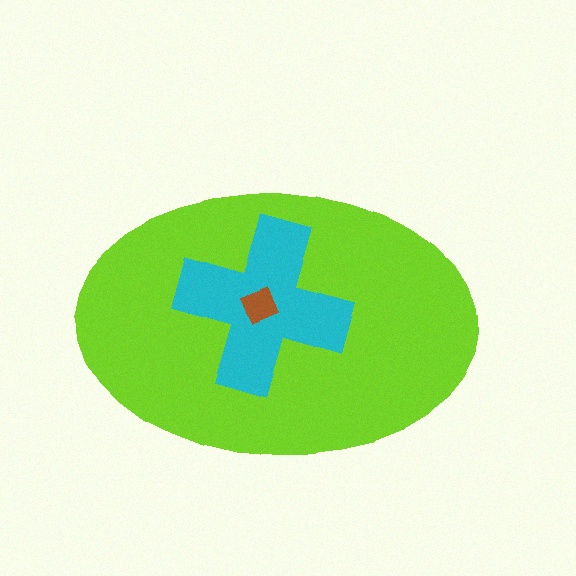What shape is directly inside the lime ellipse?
The cyan cross.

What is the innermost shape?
The brown diamond.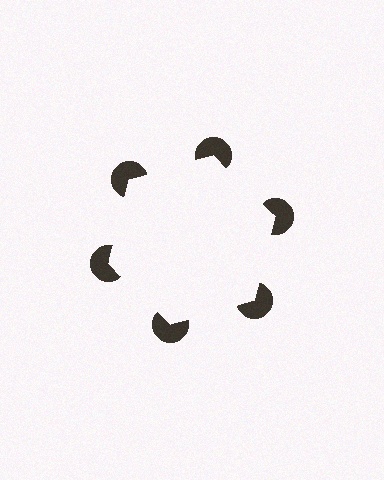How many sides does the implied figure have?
6 sides.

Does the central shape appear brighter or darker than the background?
It typically appears slightly brighter than the background, even though no actual brightness change is drawn.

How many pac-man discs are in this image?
There are 6 — one at each vertex of the illusory hexagon.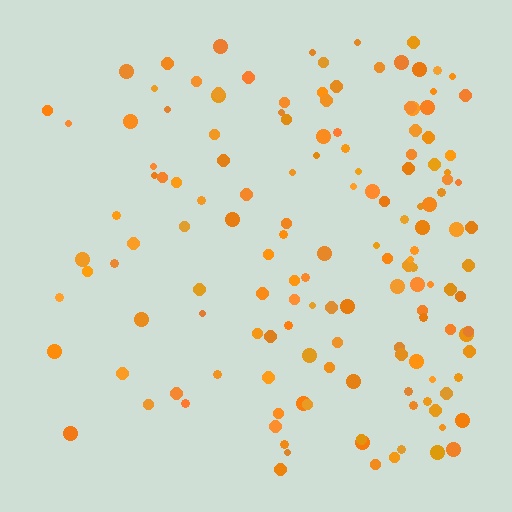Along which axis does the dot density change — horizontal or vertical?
Horizontal.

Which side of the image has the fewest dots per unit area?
The left.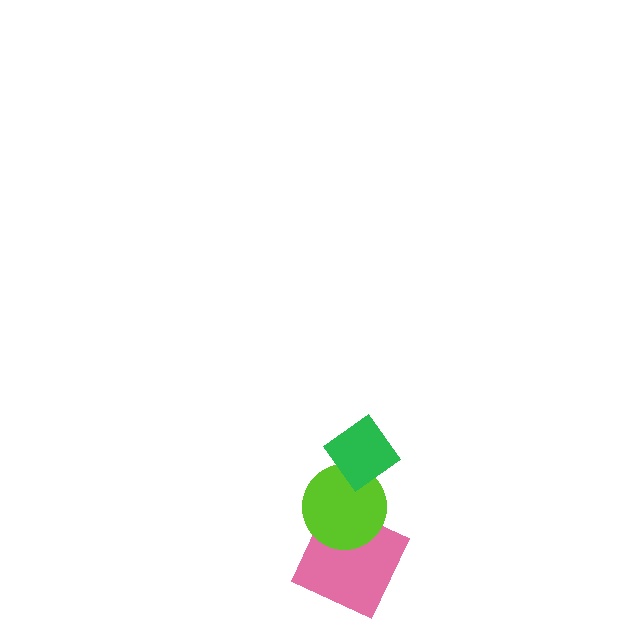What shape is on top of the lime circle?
The green diamond is on top of the lime circle.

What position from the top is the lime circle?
The lime circle is 2nd from the top.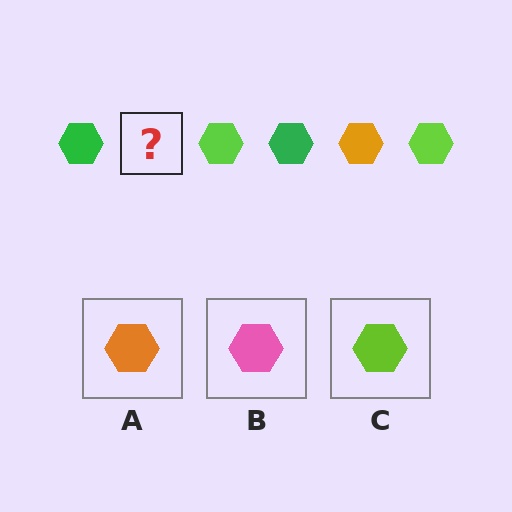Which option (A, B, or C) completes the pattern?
A.